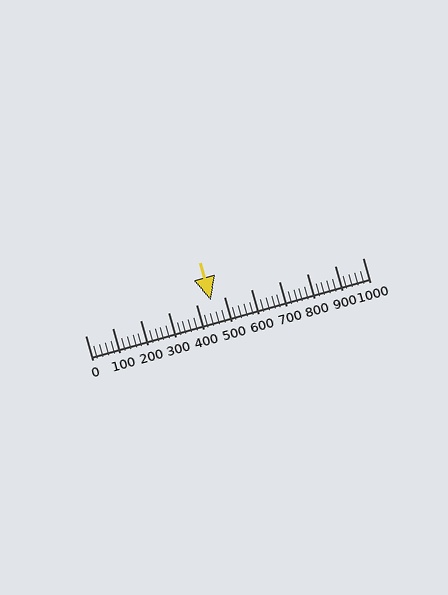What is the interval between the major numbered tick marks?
The major tick marks are spaced 100 units apart.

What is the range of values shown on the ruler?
The ruler shows values from 0 to 1000.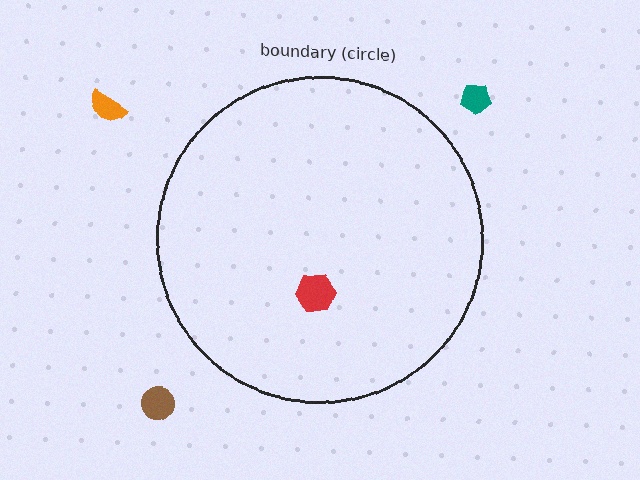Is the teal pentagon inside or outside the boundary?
Outside.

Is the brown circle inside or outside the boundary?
Outside.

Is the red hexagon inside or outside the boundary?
Inside.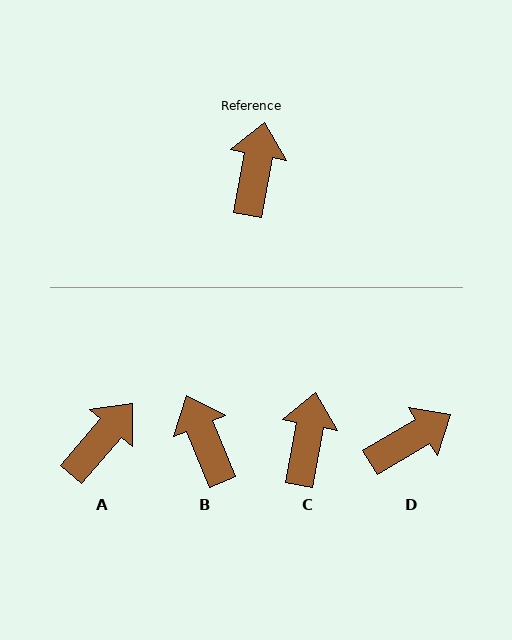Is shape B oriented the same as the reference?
No, it is off by about 33 degrees.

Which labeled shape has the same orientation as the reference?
C.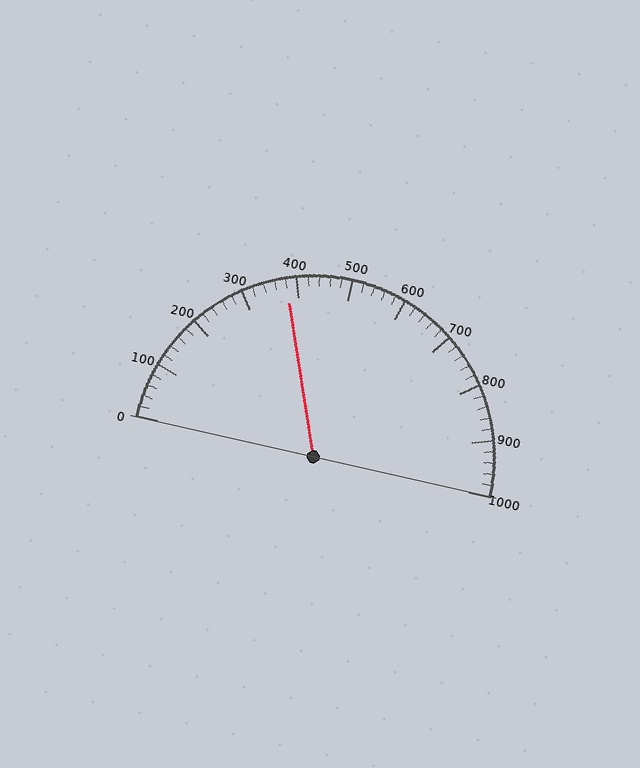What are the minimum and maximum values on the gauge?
The gauge ranges from 0 to 1000.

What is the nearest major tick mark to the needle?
The nearest major tick mark is 400.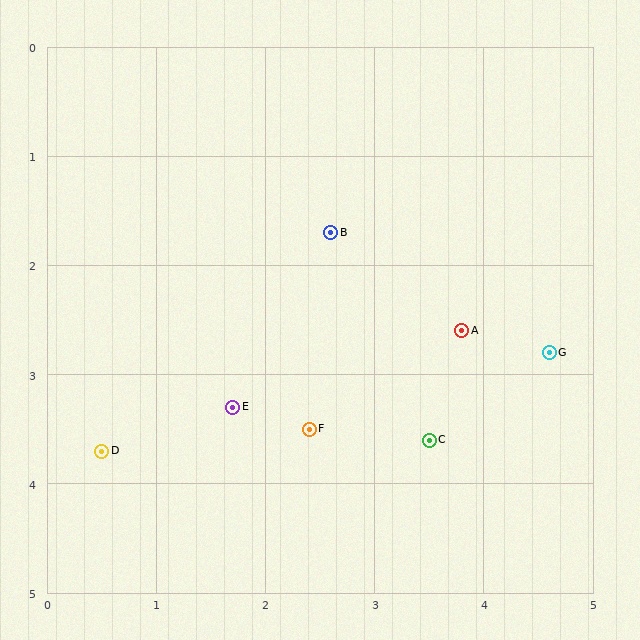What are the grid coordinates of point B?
Point B is at approximately (2.6, 1.7).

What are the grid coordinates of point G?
Point G is at approximately (4.6, 2.8).